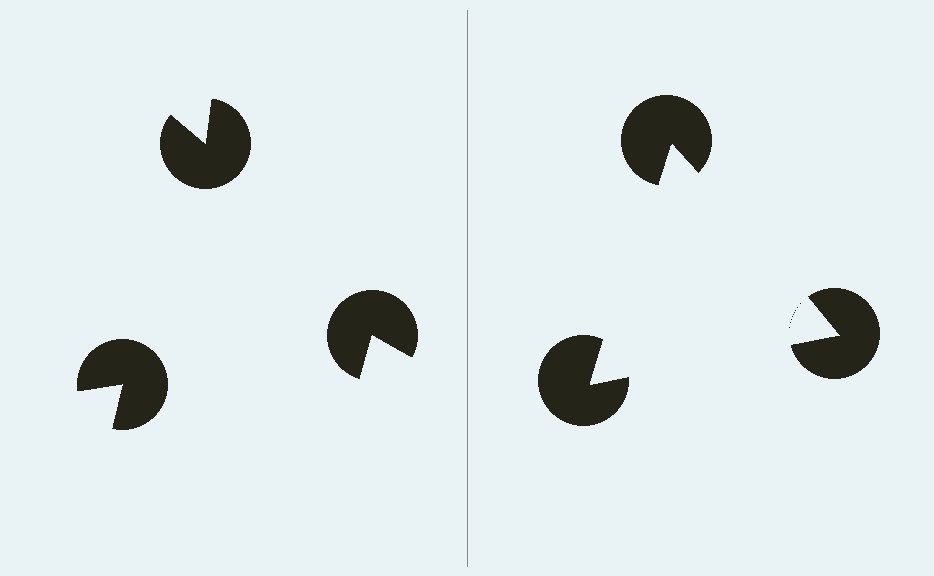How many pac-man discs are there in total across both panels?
6 — 3 on each side.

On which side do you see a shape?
An illusory triangle appears on the right side. On the left side the wedge cuts are rotated, so no coherent shape forms.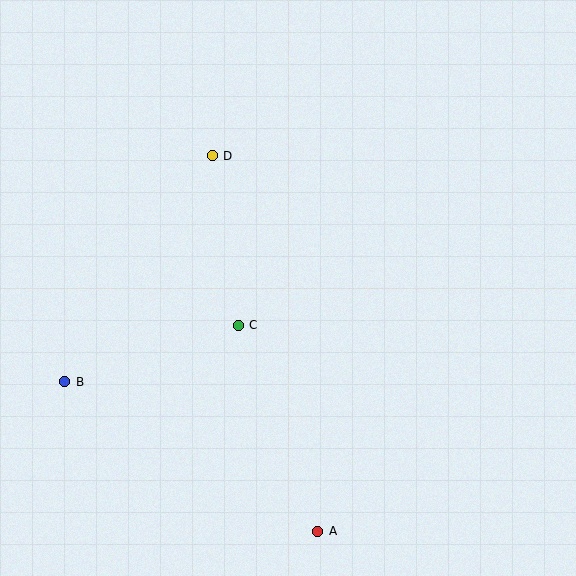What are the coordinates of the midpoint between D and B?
The midpoint between D and B is at (138, 269).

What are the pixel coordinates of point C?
Point C is at (238, 325).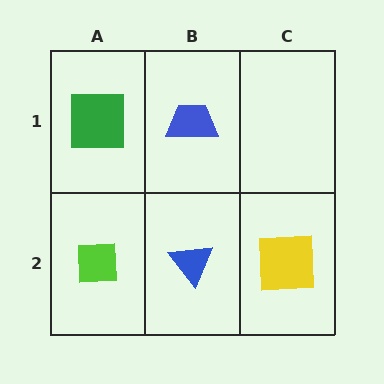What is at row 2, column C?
A yellow square.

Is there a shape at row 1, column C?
No, that cell is empty.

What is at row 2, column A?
A lime square.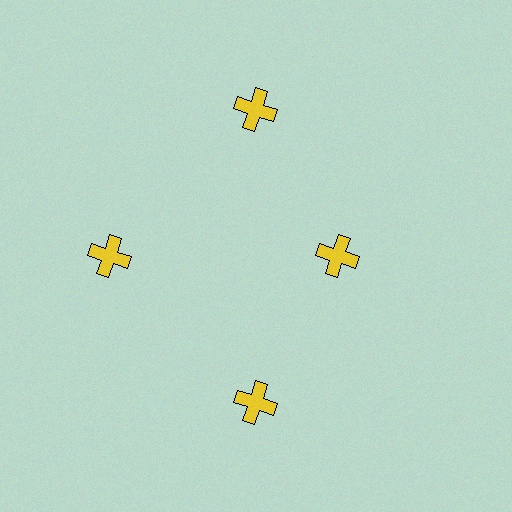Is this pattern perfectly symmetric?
No. The 4 yellow crosses are arranged in a ring, but one element near the 3 o'clock position is pulled inward toward the center, breaking the 4-fold rotational symmetry.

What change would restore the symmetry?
The symmetry would be restored by moving it outward, back onto the ring so that all 4 crosses sit at equal angles and equal distance from the center.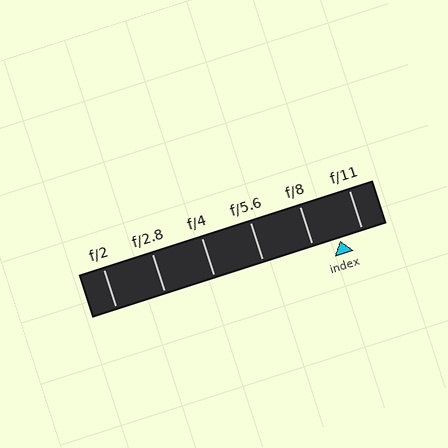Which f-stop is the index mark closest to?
The index mark is closest to f/11.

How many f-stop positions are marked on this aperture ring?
There are 6 f-stop positions marked.